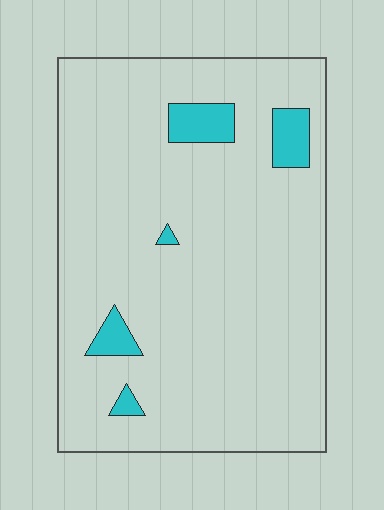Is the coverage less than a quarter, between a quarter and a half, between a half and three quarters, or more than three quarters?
Less than a quarter.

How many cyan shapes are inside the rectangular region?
5.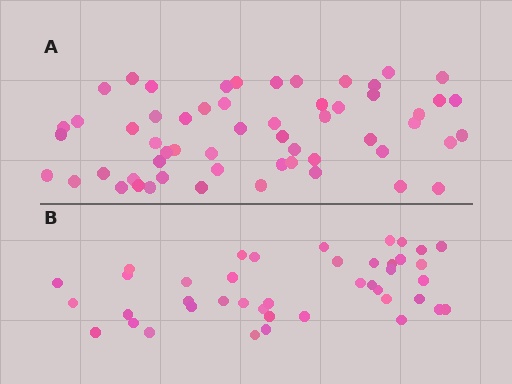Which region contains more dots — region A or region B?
Region A (the top region) has more dots.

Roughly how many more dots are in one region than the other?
Region A has approximately 15 more dots than region B.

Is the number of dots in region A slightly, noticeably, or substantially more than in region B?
Region A has noticeably more, but not dramatically so. The ratio is roughly 1.4 to 1.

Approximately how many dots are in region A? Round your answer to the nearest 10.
About 60 dots. (The exact count is 57, which rounds to 60.)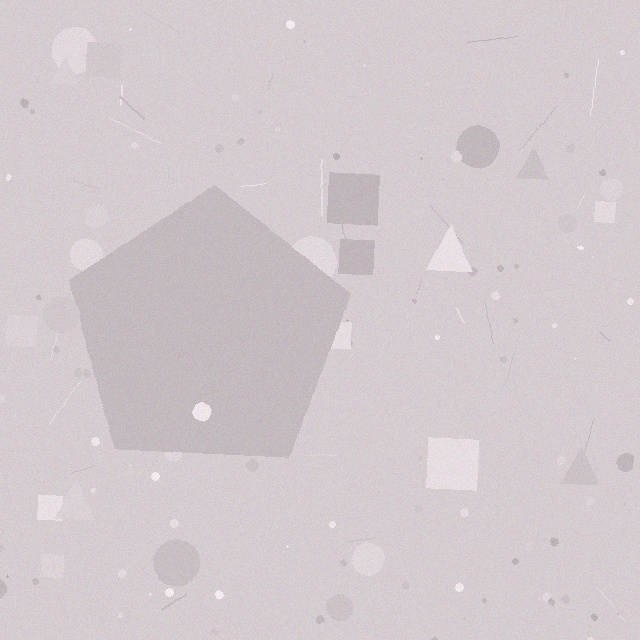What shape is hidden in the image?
A pentagon is hidden in the image.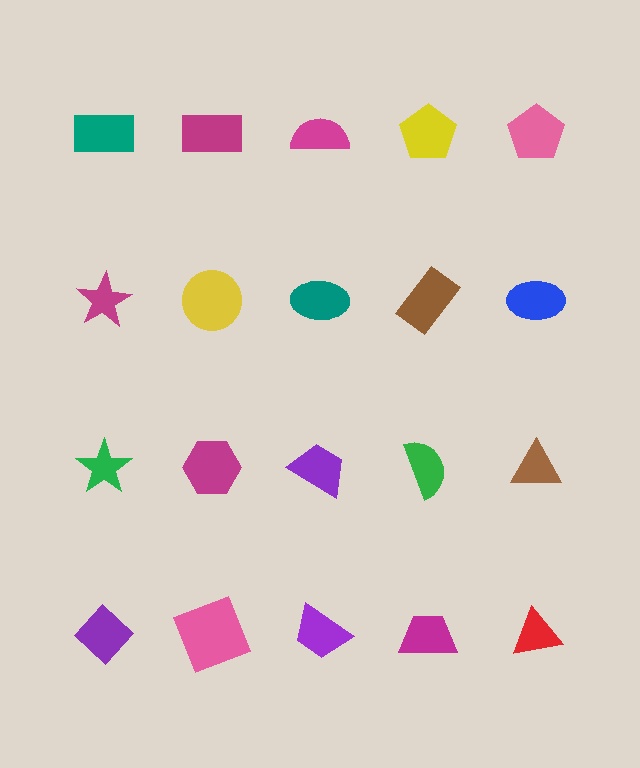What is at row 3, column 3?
A purple trapezoid.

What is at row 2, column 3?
A teal ellipse.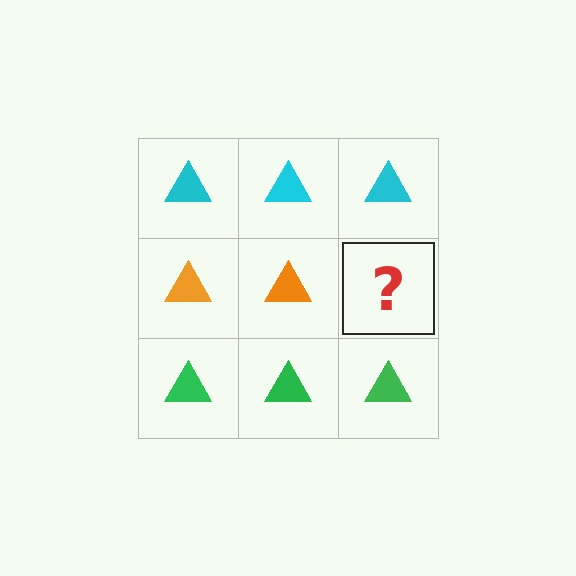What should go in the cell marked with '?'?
The missing cell should contain an orange triangle.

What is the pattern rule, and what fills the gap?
The rule is that each row has a consistent color. The gap should be filled with an orange triangle.